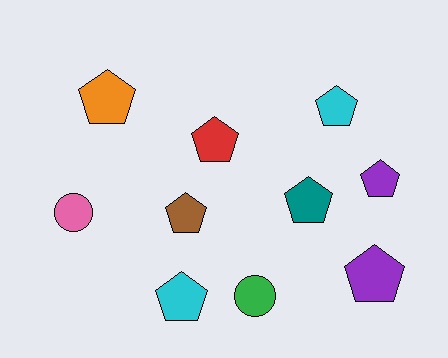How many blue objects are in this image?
There are no blue objects.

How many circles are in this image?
There are 2 circles.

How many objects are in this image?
There are 10 objects.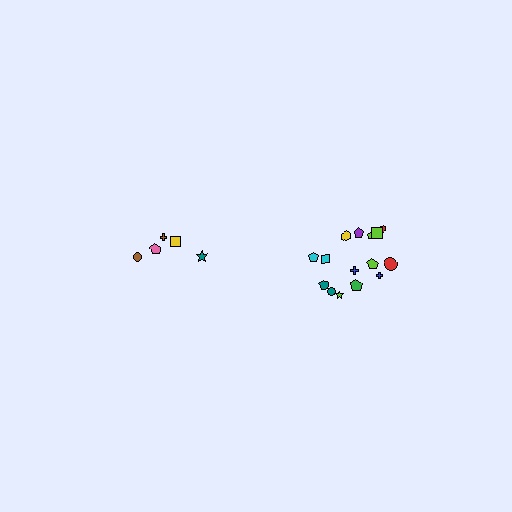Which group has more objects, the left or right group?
The right group.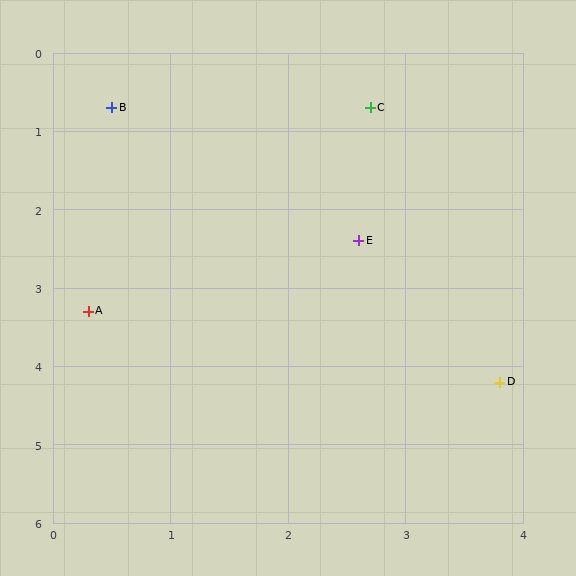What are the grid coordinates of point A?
Point A is at approximately (0.3, 3.3).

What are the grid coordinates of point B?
Point B is at approximately (0.5, 0.7).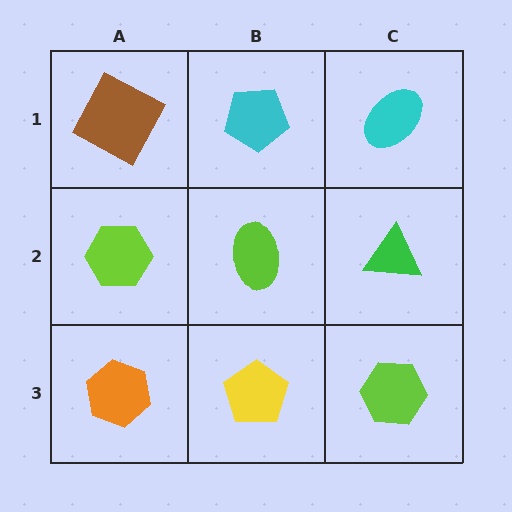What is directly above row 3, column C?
A green triangle.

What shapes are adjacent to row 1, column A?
A lime hexagon (row 2, column A), a cyan pentagon (row 1, column B).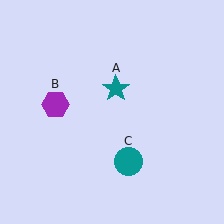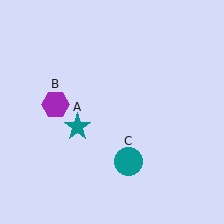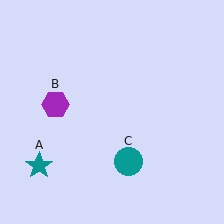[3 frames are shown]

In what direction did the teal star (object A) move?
The teal star (object A) moved down and to the left.